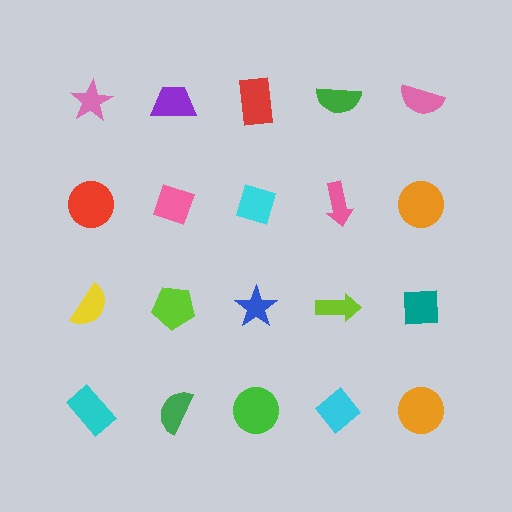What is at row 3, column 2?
A lime pentagon.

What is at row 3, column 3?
A blue star.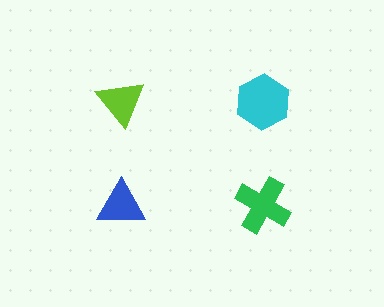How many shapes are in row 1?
2 shapes.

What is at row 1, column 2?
A cyan hexagon.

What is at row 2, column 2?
A green cross.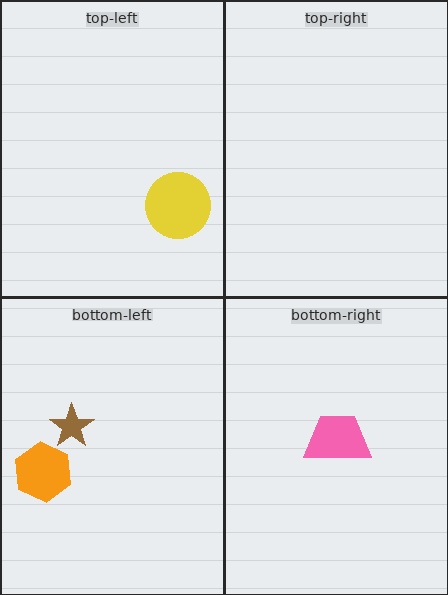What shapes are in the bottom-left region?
The orange hexagon, the brown star.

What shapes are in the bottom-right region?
The pink trapezoid.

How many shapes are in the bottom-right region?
1.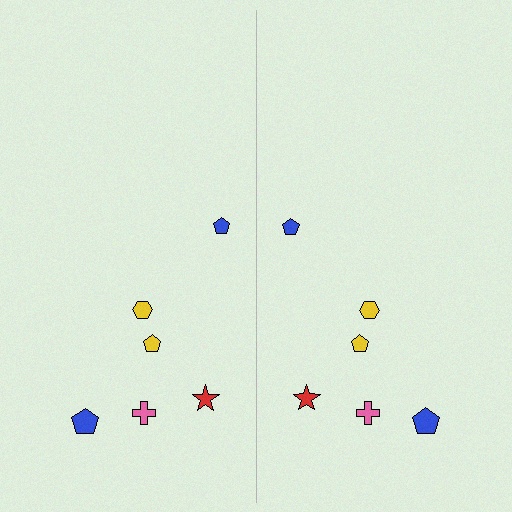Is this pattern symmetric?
Yes, this pattern has bilateral (reflection) symmetry.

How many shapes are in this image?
There are 12 shapes in this image.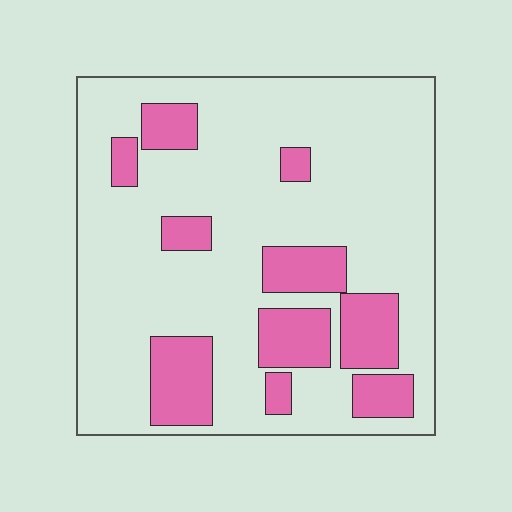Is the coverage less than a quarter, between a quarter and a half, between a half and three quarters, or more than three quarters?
Less than a quarter.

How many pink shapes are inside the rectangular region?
10.